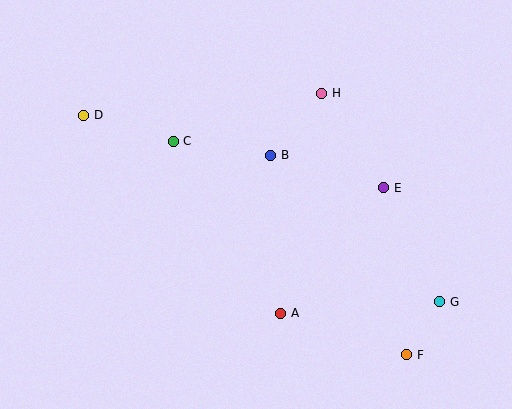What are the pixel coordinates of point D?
Point D is at (84, 115).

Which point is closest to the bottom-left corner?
Point A is closest to the bottom-left corner.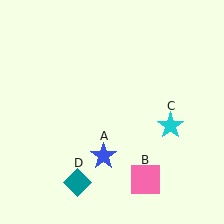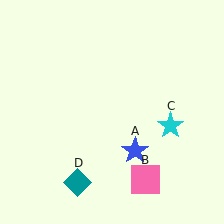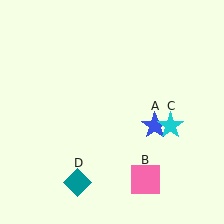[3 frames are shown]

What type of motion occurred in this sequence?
The blue star (object A) rotated counterclockwise around the center of the scene.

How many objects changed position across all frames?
1 object changed position: blue star (object A).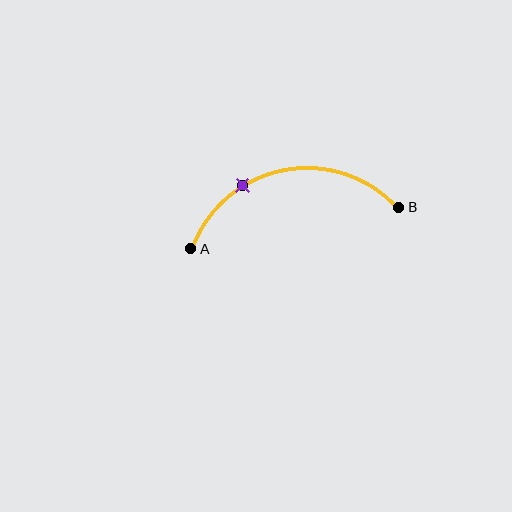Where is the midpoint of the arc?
The arc midpoint is the point on the curve farthest from the straight line joining A and B. It sits above that line.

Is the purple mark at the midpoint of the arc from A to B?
No. The purple mark lies on the arc but is closer to endpoint A. The arc midpoint would be at the point on the curve equidistant along the arc from both A and B.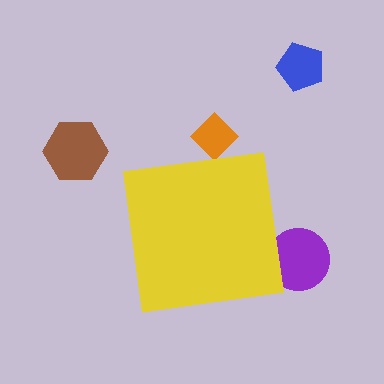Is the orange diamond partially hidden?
Yes, the orange diamond is partially hidden behind the yellow square.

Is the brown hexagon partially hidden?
No, the brown hexagon is fully visible.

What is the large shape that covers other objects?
A yellow square.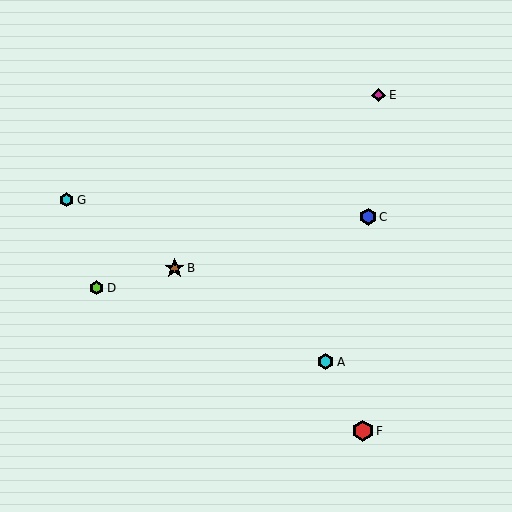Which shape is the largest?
The red hexagon (labeled F) is the largest.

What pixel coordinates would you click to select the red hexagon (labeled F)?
Click at (363, 431) to select the red hexagon F.